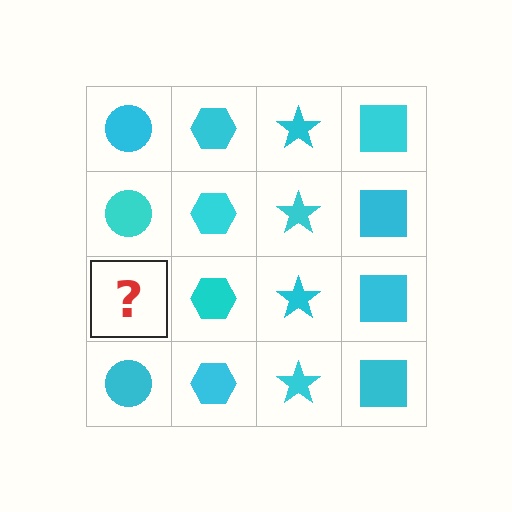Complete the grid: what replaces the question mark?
The question mark should be replaced with a cyan circle.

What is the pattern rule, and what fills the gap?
The rule is that each column has a consistent shape. The gap should be filled with a cyan circle.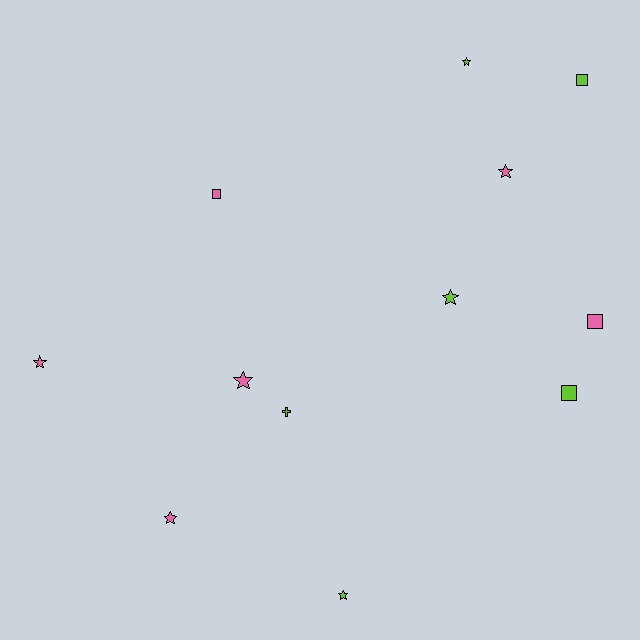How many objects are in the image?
There are 12 objects.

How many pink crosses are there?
There are no pink crosses.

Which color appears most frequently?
Lime, with 6 objects.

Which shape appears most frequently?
Star, with 7 objects.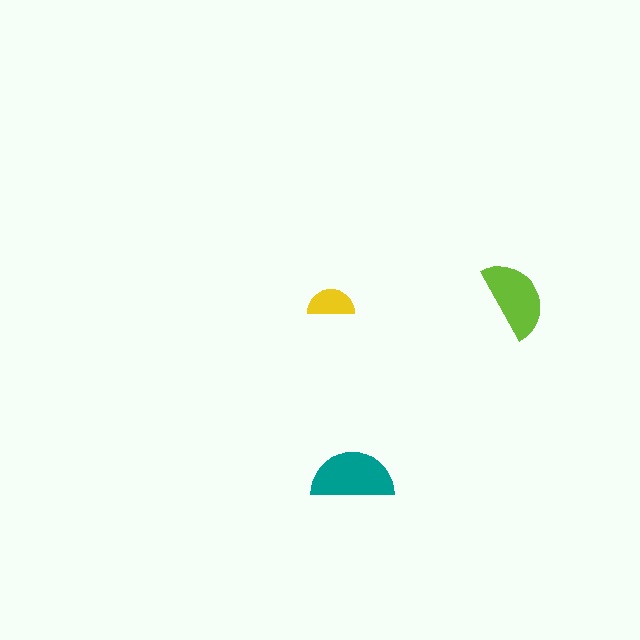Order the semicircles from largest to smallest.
the teal one, the lime one, the yellow one.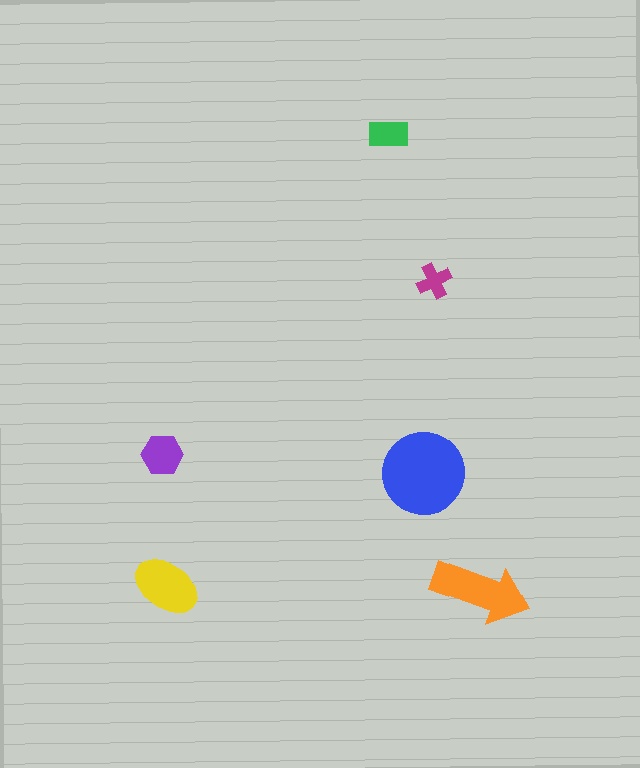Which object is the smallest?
The magenta cross.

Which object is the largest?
The blue circle.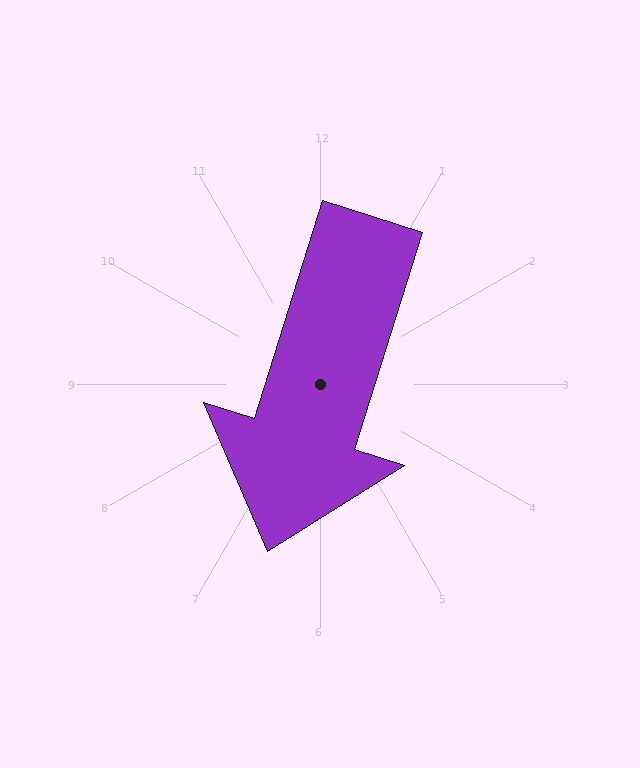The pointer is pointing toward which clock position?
Roughly 7 o'clock.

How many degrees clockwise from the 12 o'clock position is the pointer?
Approximately 197 degrees.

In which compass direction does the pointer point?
South.